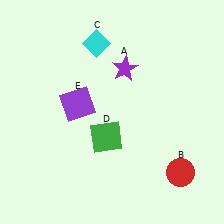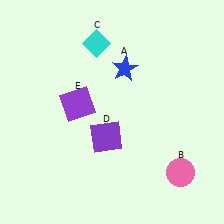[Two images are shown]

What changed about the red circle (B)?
In Image 1, B is red. In Image 2, it changed to pink.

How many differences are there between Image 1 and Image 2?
There are 3 differences between the two images.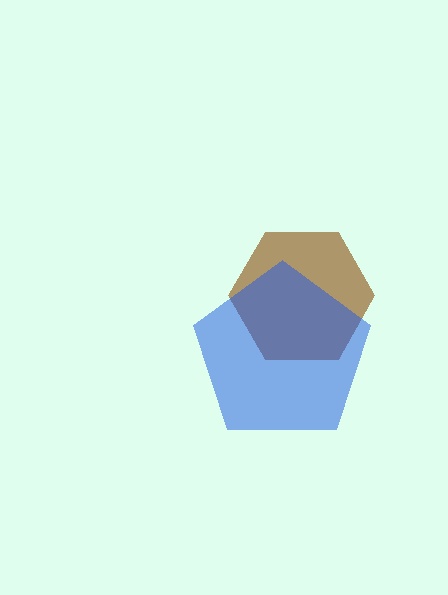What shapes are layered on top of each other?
The layered shapes are: a brown hexagon, a blue pentagon.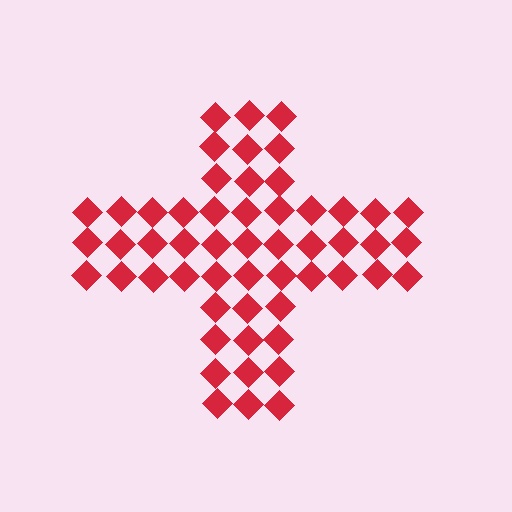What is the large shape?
The large shape is a cross.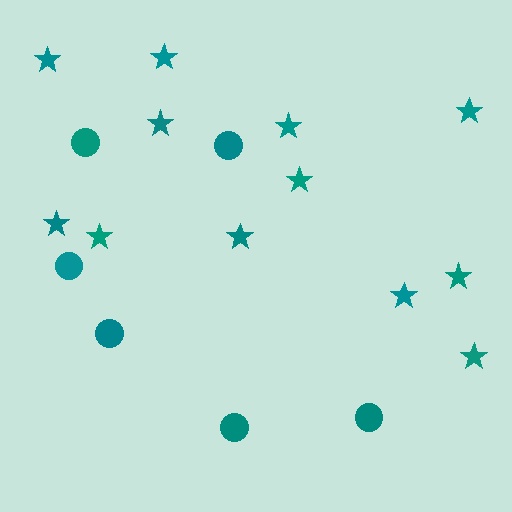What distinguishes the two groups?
There are 2 groups: one group of circles (6) and one group of stars (12).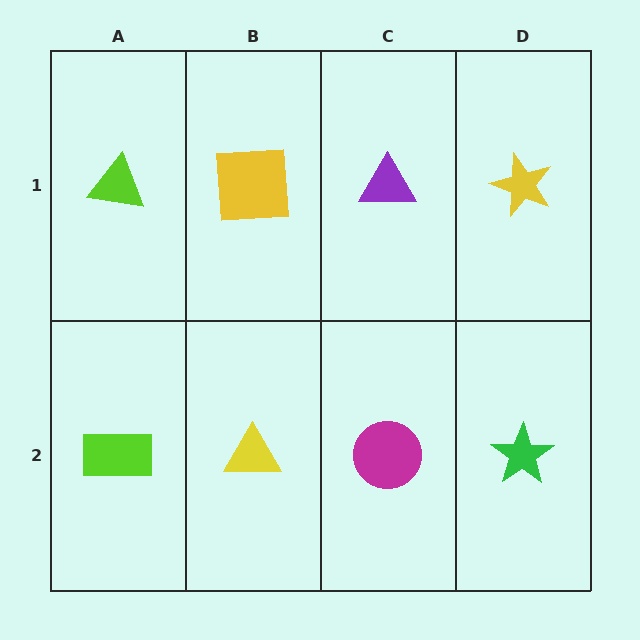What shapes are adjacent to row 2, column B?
A yellow square (row 1, column B), a lime rectangle (row 2, column A), a magenta circle (row 2, column C).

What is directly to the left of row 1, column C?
A yellow square.